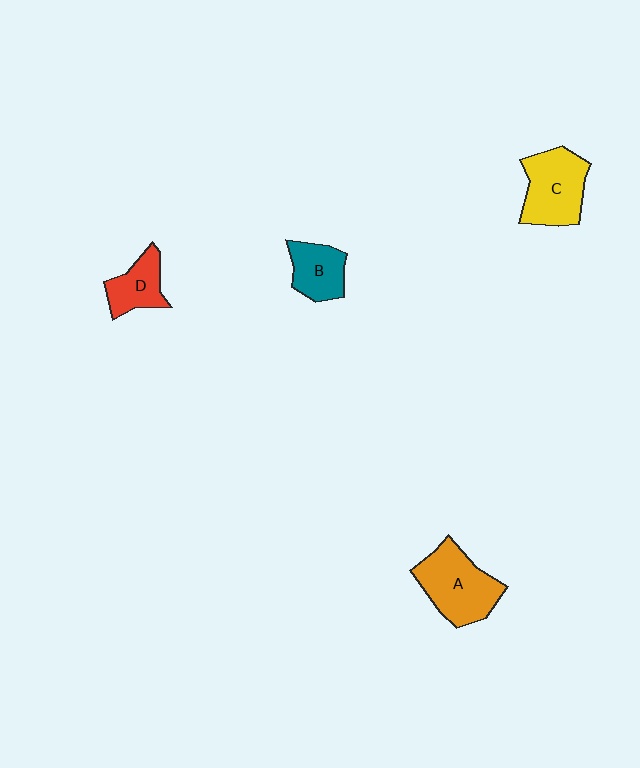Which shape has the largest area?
Shape A (orange).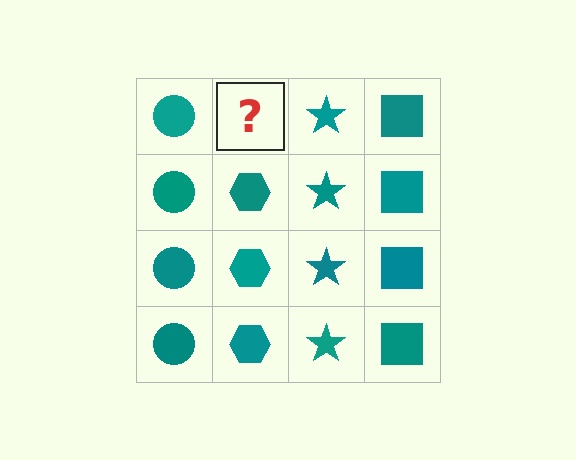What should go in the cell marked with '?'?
The missing cell should contain a teal hexagon.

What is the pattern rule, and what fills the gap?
The rule is that each column has a consistent shape. The gap should be filled with a teal hexagon.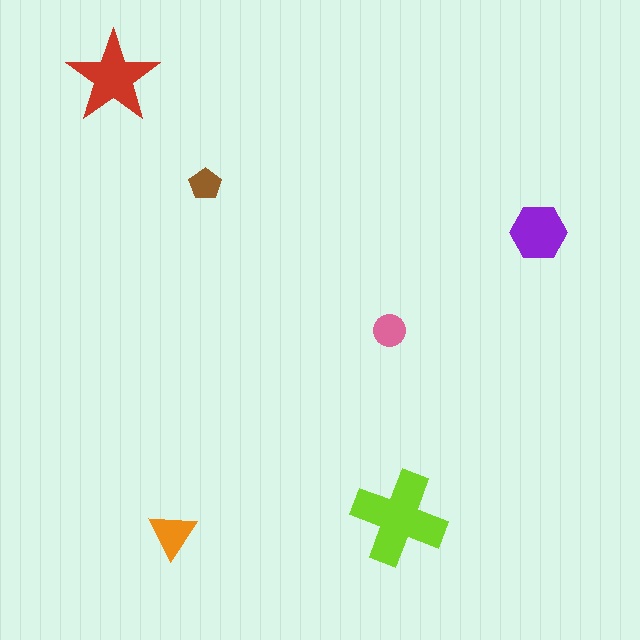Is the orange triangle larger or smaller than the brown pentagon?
Larger.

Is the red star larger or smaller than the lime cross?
Smaller.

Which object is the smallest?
The brown pentagon.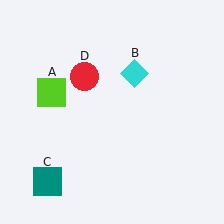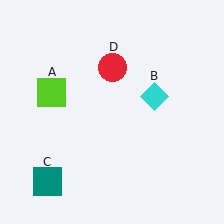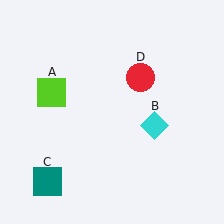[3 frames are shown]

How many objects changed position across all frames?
2 objects changed position: cyan diamond (object B), red circle (object D).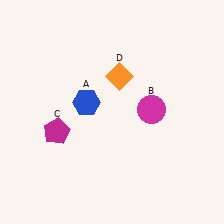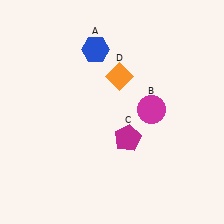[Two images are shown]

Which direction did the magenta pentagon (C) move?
The magenta pentagon (C) moved right.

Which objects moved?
The objects that moved are: the blue hexagon (A), the magenta pentagon (C).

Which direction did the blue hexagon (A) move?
The blue hexagon (A) moved up.